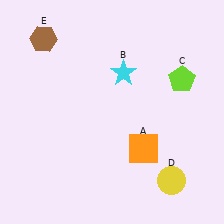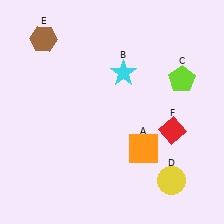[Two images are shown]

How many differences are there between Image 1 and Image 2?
There is 1 difference between the two images.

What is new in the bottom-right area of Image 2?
A red diamond (F) was added in the bottom-right area of Image 2.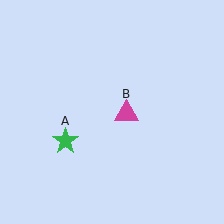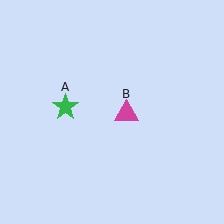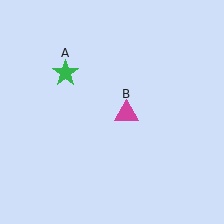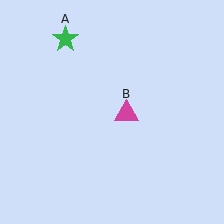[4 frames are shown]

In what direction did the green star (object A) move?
The green star (object A) moved up.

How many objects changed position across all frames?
1 object changed position: green star (object A).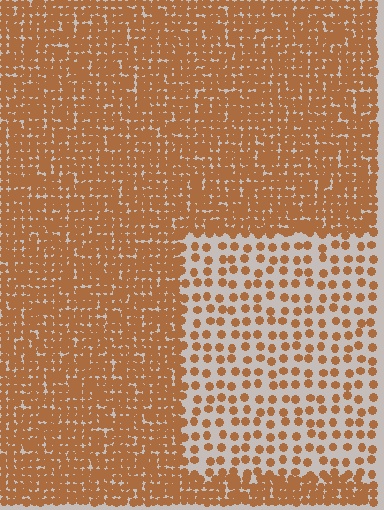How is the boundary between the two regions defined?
The boundary is defined by a change in element density (approximately 2.8x ratio). All elements are the same color, size, and shape.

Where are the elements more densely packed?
The elements are more densely packed outside the rectangle boundary.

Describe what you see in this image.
The image contains small brown elements arranged at two different densities. A rectangle-shaped region is visible where the elements are less densely packed than the surrounding area.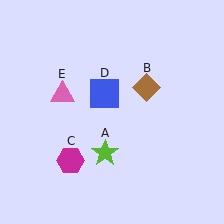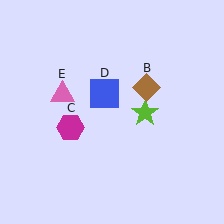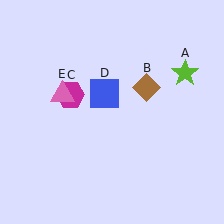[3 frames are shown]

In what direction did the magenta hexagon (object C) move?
The magenta hexagon (object C) moved up.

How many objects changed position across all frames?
2 objects changed position: lime star (object A), magenta hexagon (object C).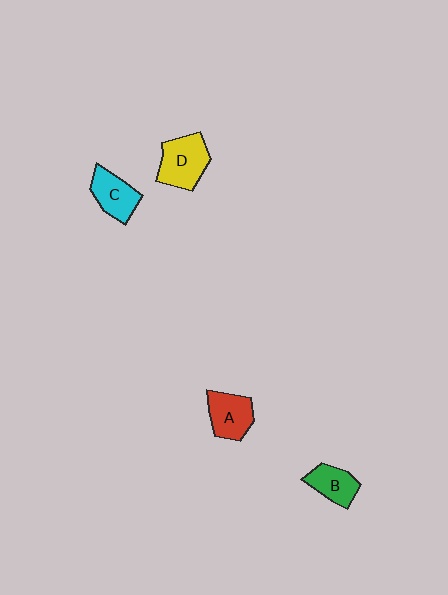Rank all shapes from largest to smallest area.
From largest to smallest: D (yellow), A (red), C (cyan), B (green).